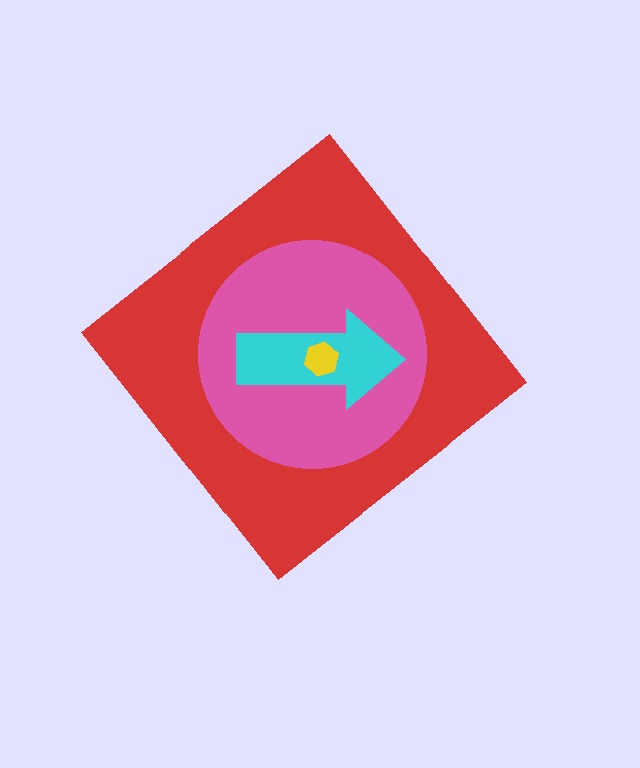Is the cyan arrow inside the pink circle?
Yes.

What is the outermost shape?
The red diamond.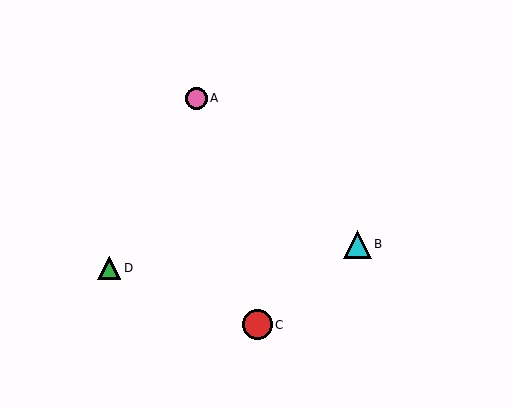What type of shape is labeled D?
Shape D is a green triangle.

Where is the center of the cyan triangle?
The center of the cyan triangle is at (357, 244).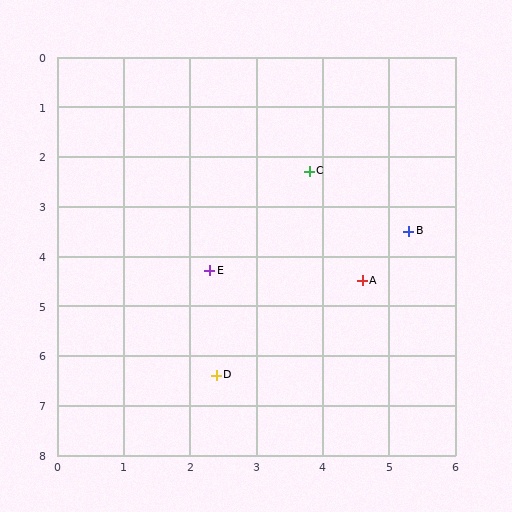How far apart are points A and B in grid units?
Points A and B are about 1.2 grid units apart.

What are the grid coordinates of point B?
Point B is at approximately (5.3, 3.5).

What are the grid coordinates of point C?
Point C is at approximately (3.8, 2.3).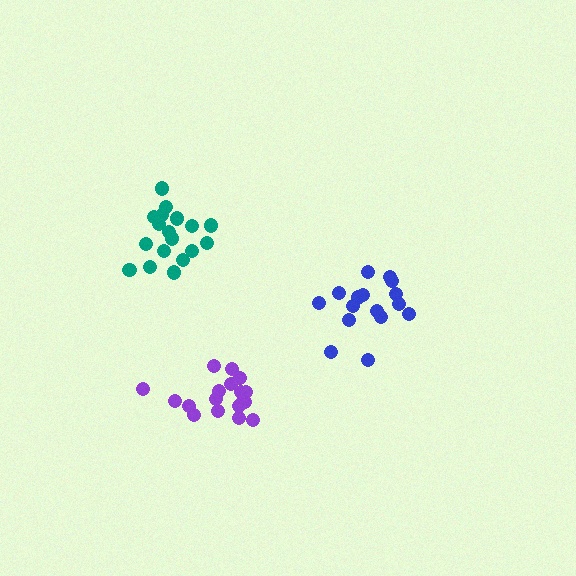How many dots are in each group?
Group 1: 16 dots, Group 2: 18 dots, Group 3: 18 dots (52 total).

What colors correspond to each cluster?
The clusters are colored: blue, teal, purple.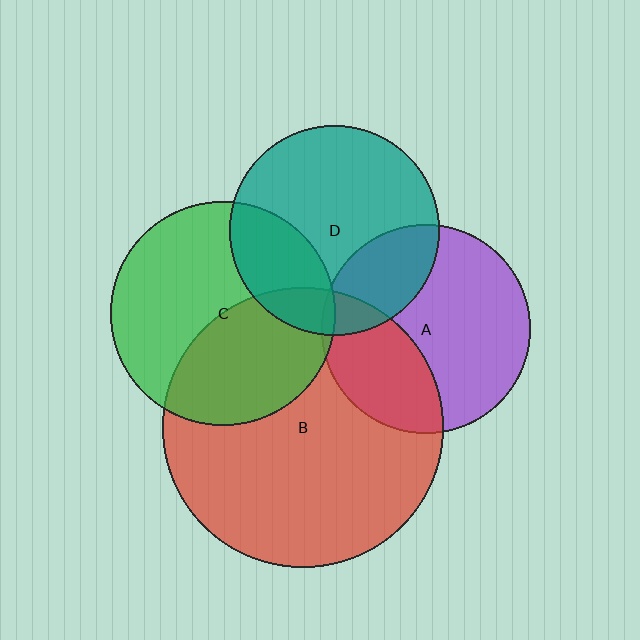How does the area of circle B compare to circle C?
Approximately 1.6 times.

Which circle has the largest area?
Circle B (red).